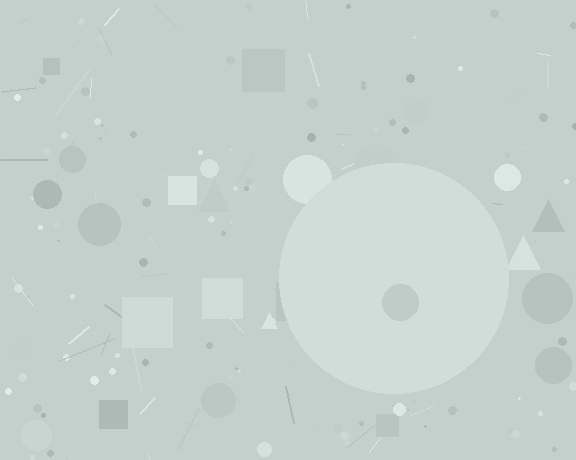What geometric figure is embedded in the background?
A circle is embedded in the background.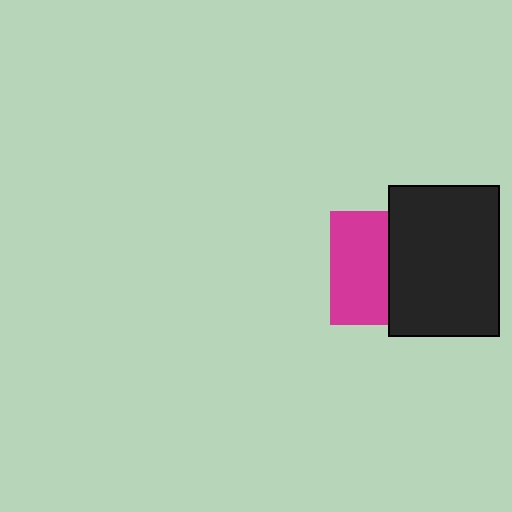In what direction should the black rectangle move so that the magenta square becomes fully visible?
The black rectangle should move right. That is the shortest direction to clear the overlap and leave the magenta square fully visible.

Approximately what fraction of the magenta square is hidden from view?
Roughly 49% of the magenta square is hidden behind the black rectangle.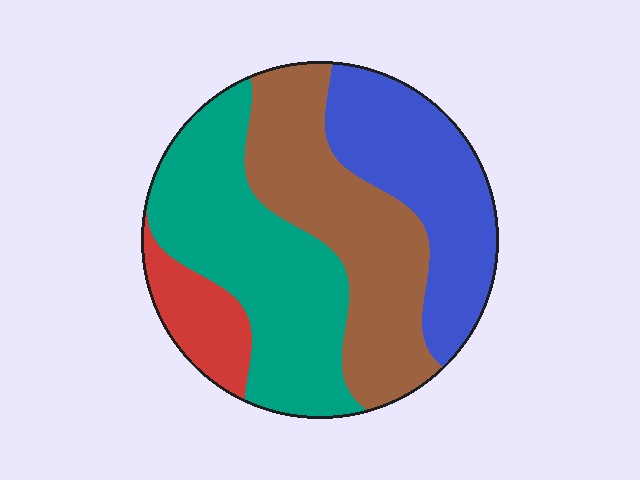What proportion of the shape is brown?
Brown covers roughly 30% of the shape.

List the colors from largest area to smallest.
From largest to smallest: teal, brown, blue, red.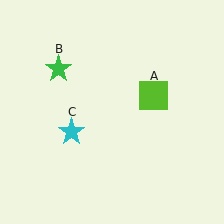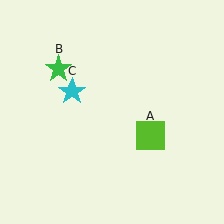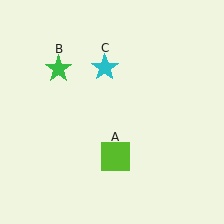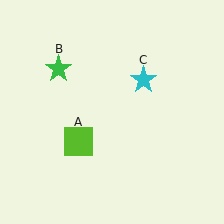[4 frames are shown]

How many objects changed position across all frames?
2 objects changed position: lime square (object A), cyan star (object C).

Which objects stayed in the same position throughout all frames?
Green star (object B) remained stationary.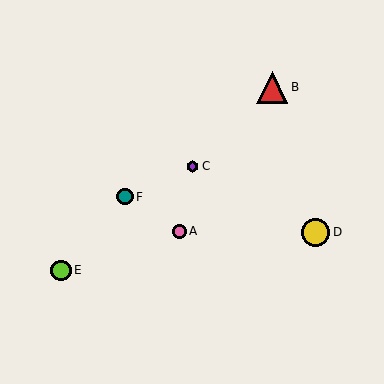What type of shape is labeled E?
Shape E is a lime circle.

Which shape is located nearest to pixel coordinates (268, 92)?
The red triangle (labeled B) at (272, 87) is nearest to that location.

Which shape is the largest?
The red triangle (labeled B) is the largest.